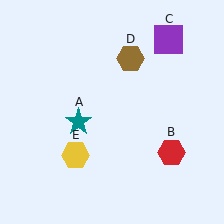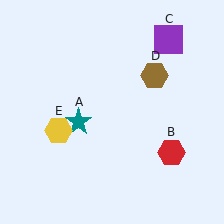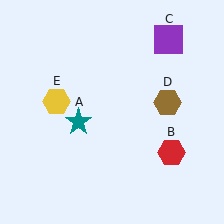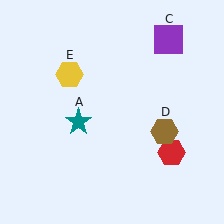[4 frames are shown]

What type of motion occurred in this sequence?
The brown hexagon (object D), yellow hexagon (object E) rotated clockwise around the center of the scene.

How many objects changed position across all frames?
2 objects changed position: brown hexagon (object D), yellow hexagon (object E).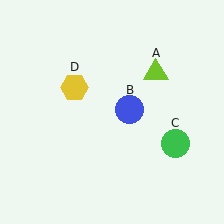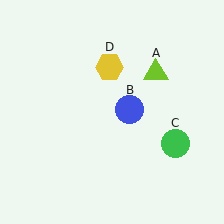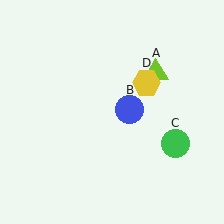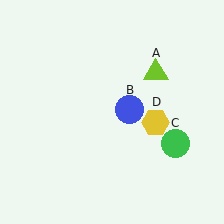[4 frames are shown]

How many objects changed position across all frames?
1 object changed position: yellow hexagon (object D).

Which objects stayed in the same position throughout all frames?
Lime triangle (object A) and blue circle (object B) and green circle (object C) remained stationary.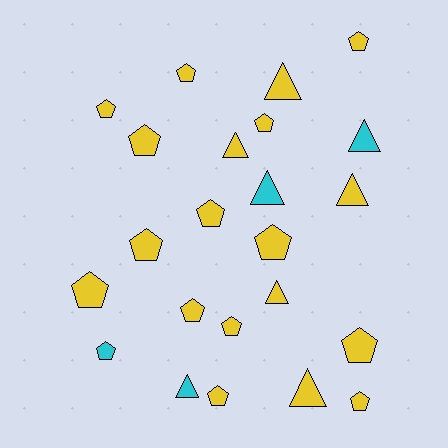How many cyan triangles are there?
There are 3 cyan triangles.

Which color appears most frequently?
Yellow, with 19 objects.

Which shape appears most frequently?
Pentagon, with 15 objects.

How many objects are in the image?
There are 23 objects.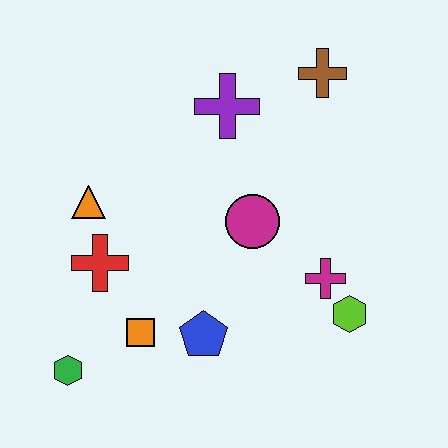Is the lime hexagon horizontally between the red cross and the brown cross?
No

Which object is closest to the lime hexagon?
The magenta cross is closest to the lime hexagon.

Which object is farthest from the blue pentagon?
The brown cross is farthest from the blue pentagon.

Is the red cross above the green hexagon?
Yes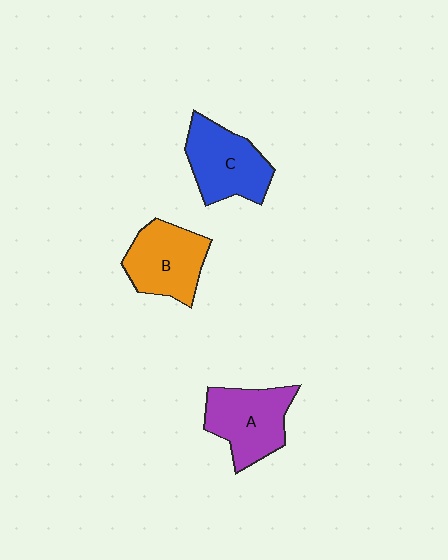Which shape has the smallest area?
Shape B (orange).